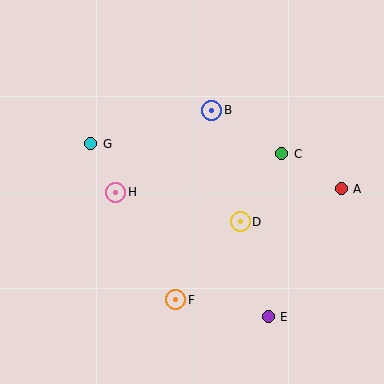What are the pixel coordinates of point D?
Point D is at (240, 222).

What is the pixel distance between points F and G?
The distance between F and G is 178 pixels.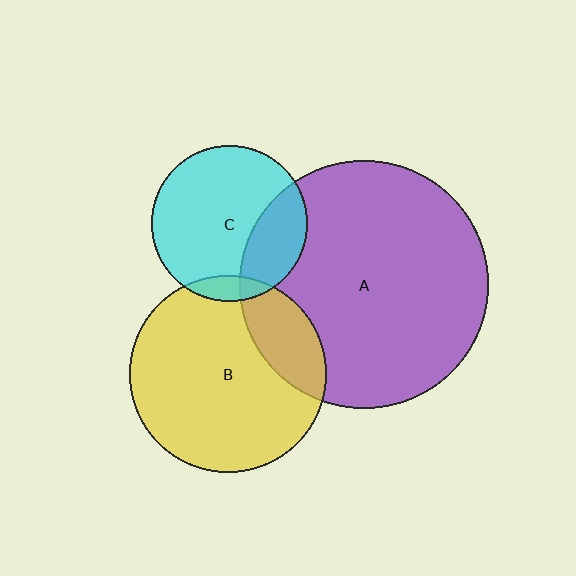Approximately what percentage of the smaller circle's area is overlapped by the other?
Approximately 20%.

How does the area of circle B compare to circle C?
Approximately 1.6 times.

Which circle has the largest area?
Circle A (purple).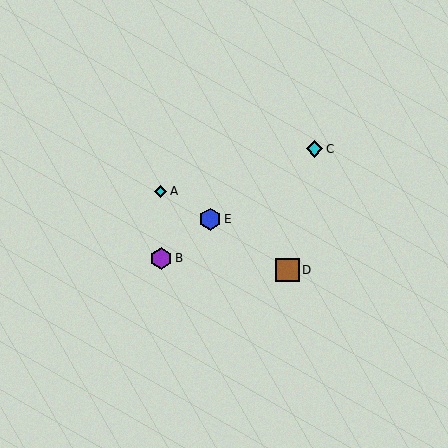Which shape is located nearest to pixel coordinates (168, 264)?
The purple hexagon (labeled B) at (161, 258) is nearest to that location.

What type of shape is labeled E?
Shape E is a blue hexagon.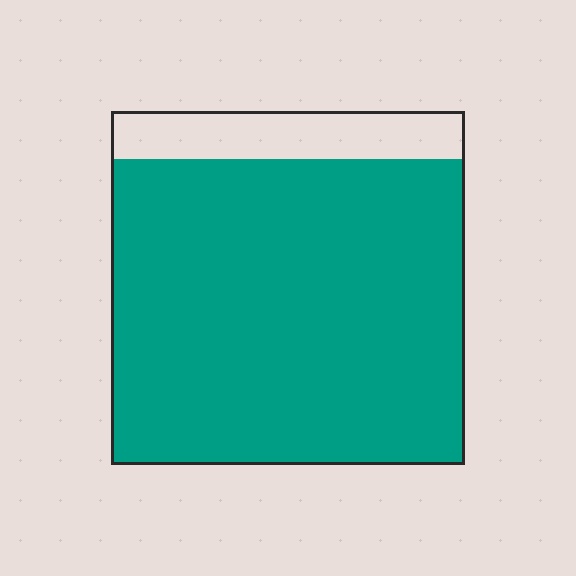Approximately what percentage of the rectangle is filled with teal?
Approximately 85%.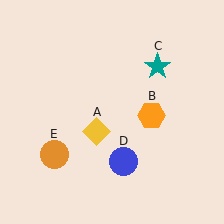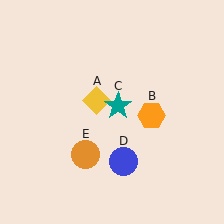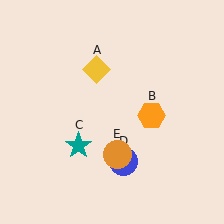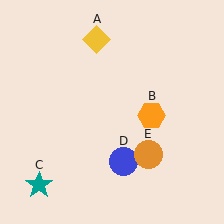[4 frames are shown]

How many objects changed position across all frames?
3 objects changed position: yellow diamond (object A), teal star (object C), orange circle (object E).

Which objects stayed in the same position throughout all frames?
Orange hexagon (object B) and blue circle (object D) remained stationary.